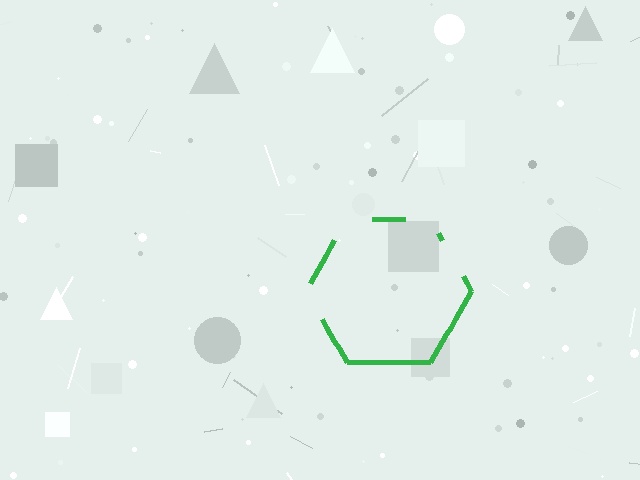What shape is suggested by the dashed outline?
The dashed outline suggests a hexagon.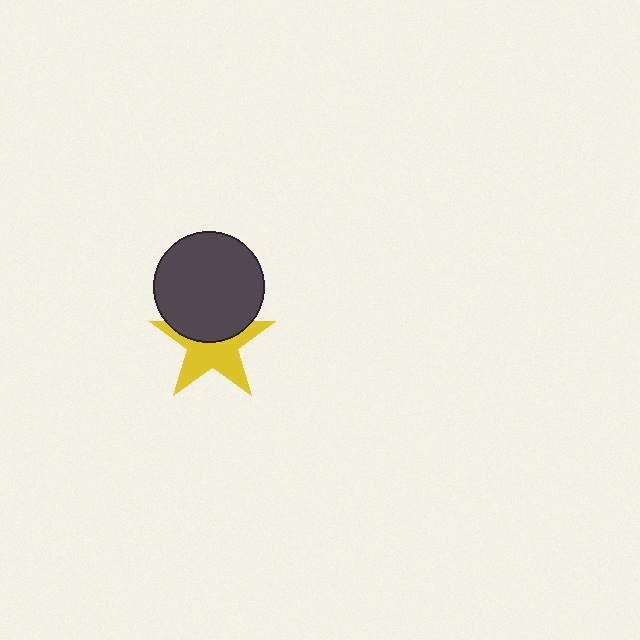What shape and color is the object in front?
The object in front is a dark gray circle.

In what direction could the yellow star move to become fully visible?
The yellow star could move down. That would shift it out from behind the dark gray circle entirely.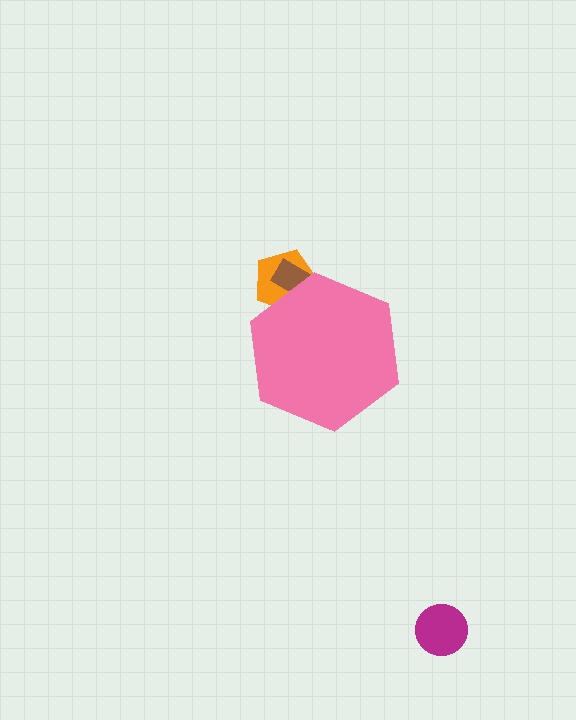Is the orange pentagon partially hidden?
Yes, the orange pentagon is partially hidden behind the pink hexagon.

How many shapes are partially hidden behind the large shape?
2 shapes are partially hidden.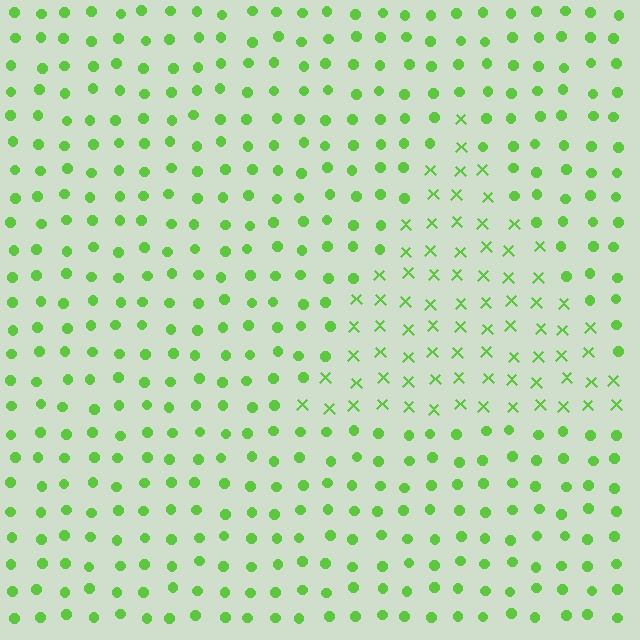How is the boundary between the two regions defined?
The boundary is defined by a change in element shape: X marks inside vs. circles outside. All elements share the same color and spacing.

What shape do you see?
I see a triangle.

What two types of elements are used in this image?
The image uses X marks inside the triangle region and circles outside it.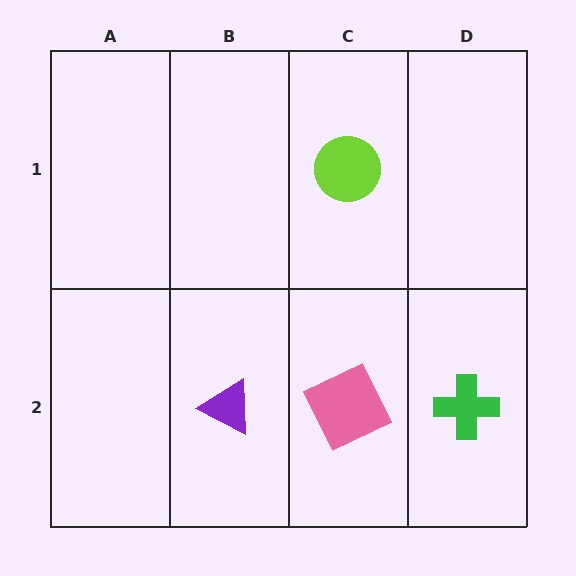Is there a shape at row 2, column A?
No, that cell is empty.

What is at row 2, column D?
A green cross.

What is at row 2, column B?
A purple triangle.